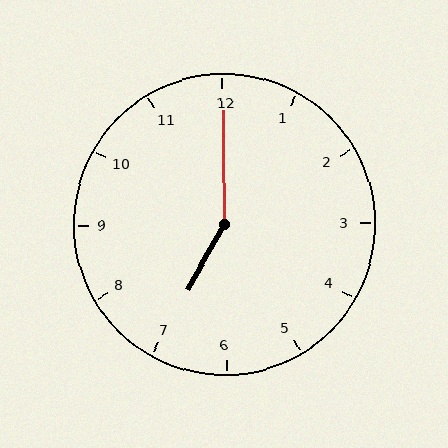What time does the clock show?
7:00.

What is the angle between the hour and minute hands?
Approximately 150 degrees.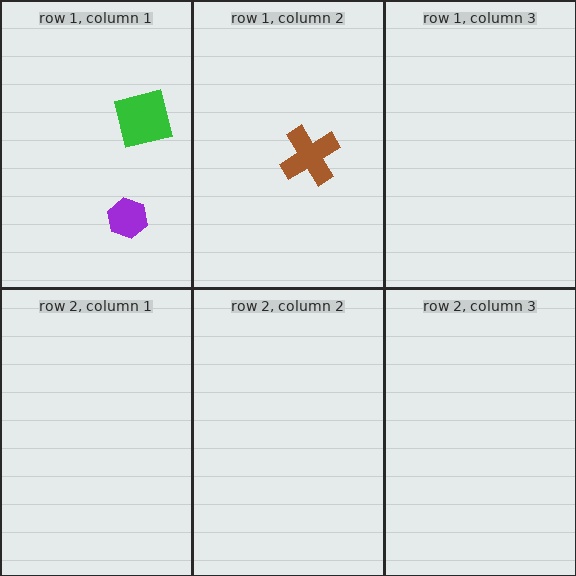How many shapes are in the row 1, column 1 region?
2.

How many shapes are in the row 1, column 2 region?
1.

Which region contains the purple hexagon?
The row 1, column 1 region.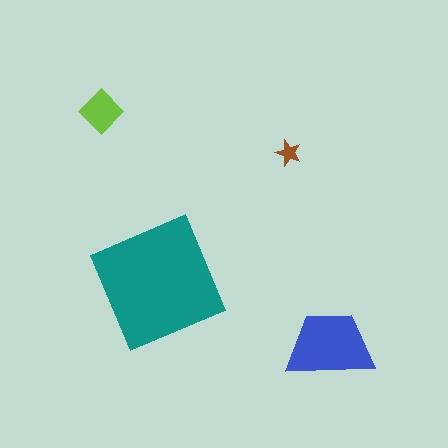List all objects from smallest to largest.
The brown star, the lime diamond, the blue trapezoid, the teal square.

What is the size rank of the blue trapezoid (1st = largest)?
2nd.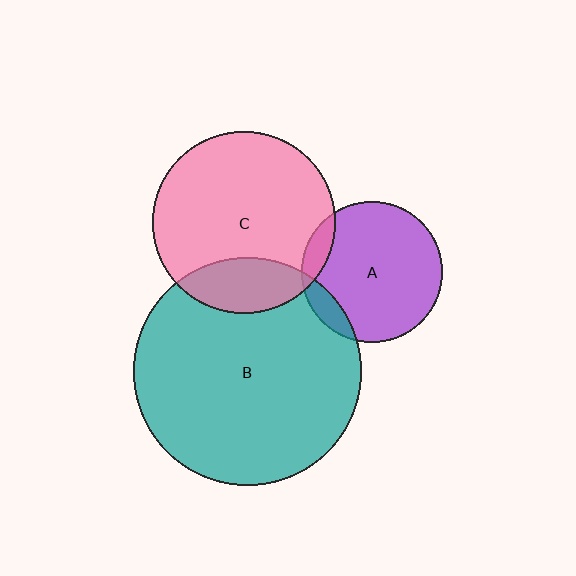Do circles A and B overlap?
Yes.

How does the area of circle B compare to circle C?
Approximately 1.6 times.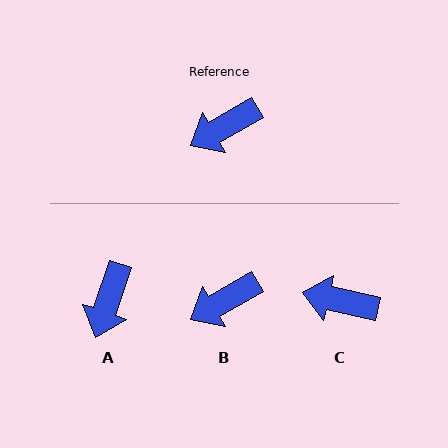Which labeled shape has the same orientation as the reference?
B.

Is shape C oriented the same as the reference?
No, it is off by about 42 degrees.